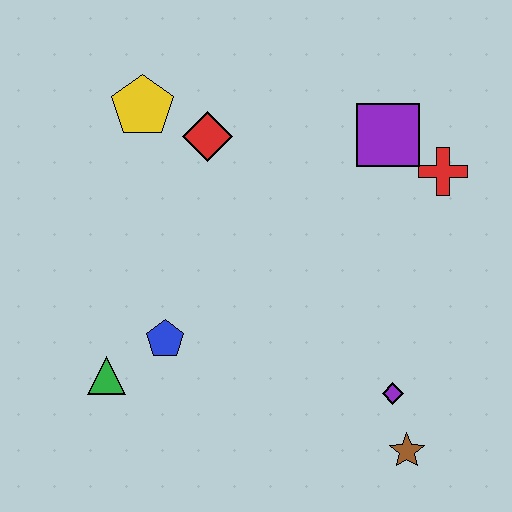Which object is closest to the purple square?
The red cross is closest to the purple square.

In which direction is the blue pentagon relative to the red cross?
The blue pentagon is to the left of the red cross.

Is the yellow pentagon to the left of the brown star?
Yes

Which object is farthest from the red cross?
The green triangle is farthest from the red cross.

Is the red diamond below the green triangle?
No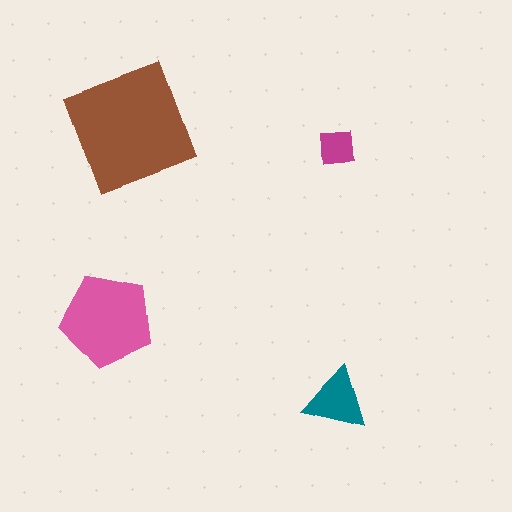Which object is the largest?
The brown square.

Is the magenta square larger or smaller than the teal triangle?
Smaller.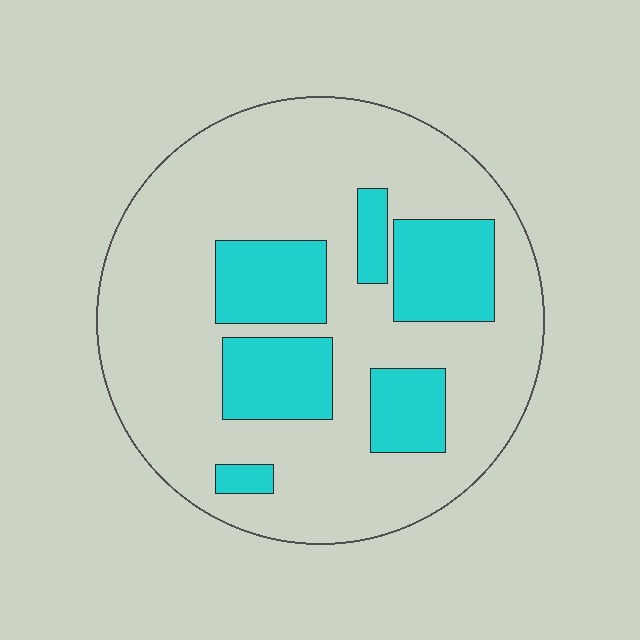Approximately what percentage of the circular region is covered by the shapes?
Approximately 25%.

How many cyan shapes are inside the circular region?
6.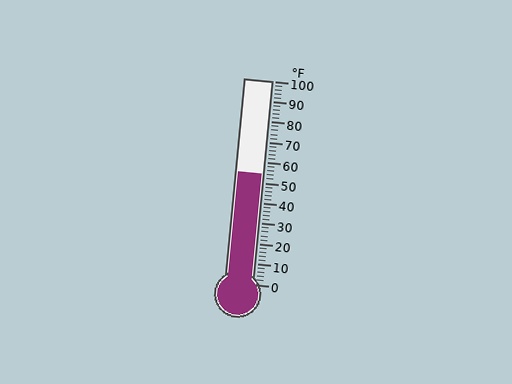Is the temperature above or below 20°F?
The temperature is above 20°F.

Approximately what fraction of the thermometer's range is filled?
The thermometer is filled to approximately 55% of its range.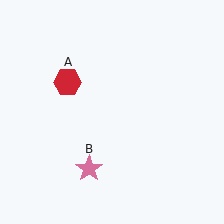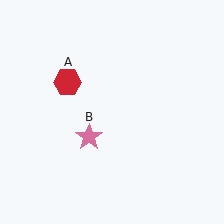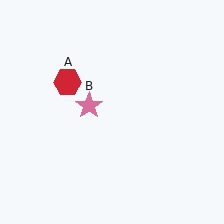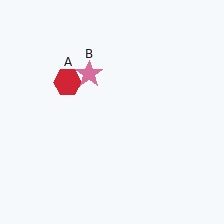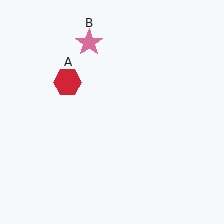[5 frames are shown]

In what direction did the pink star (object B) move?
The pink star (object B) moved up.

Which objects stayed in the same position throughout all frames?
Red hexagon (object A) remained stationary.